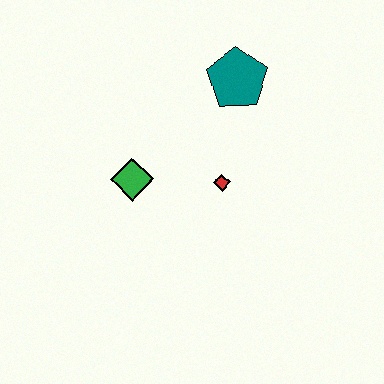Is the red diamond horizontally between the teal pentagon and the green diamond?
Yes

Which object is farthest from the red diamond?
The teal pentagon is farthest from the red diamond.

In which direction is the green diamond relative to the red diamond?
The green diamond is to the left of the red diamond.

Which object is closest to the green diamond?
The red diamond is closest to the green diamond.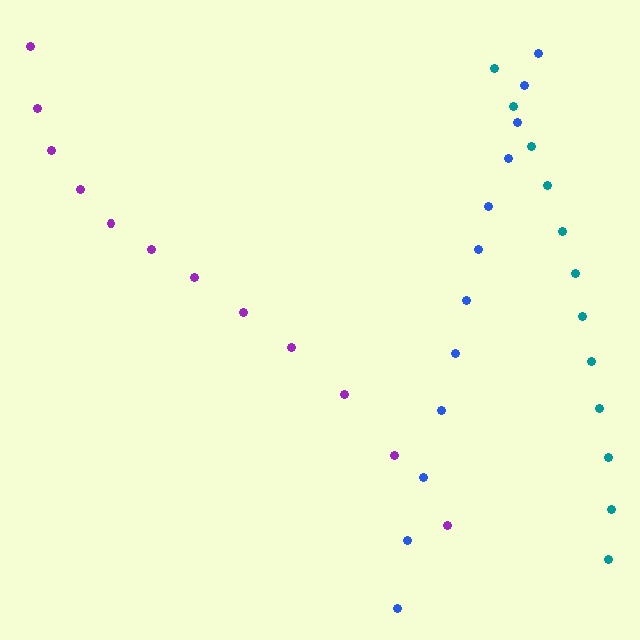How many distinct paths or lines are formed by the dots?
There are 3 distinct paths.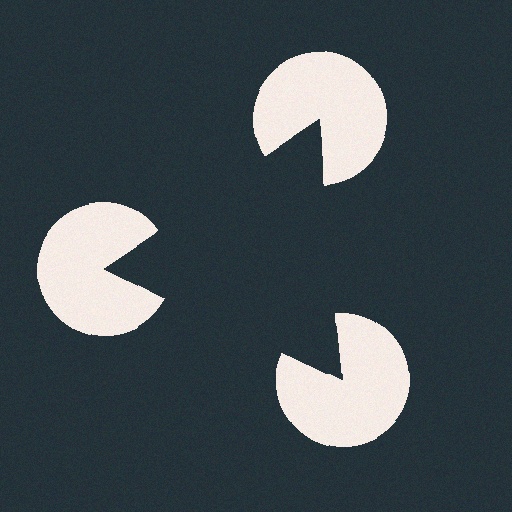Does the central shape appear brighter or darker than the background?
It typically appears slightly darker than the background, even though no actual brightness change is drawn.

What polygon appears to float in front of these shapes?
An illusory triangle — its edges are inferred from the aligned wedge cuts in the pac-man discs, not physically drawn.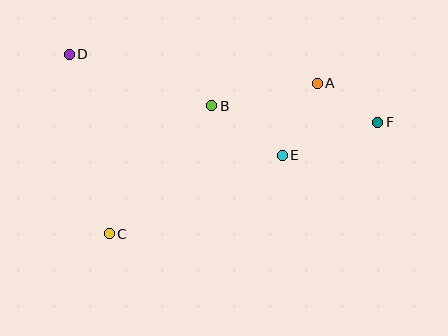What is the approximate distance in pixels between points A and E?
The distance between A and E is approximately 80 pixels.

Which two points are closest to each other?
Points A and F are closest to each other.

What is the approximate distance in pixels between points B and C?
The distance between B and C is approximately 164 pixels.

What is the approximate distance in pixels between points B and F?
The distance between B and F is approximately 166 pixels.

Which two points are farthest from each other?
Points D and F are farthest from each other.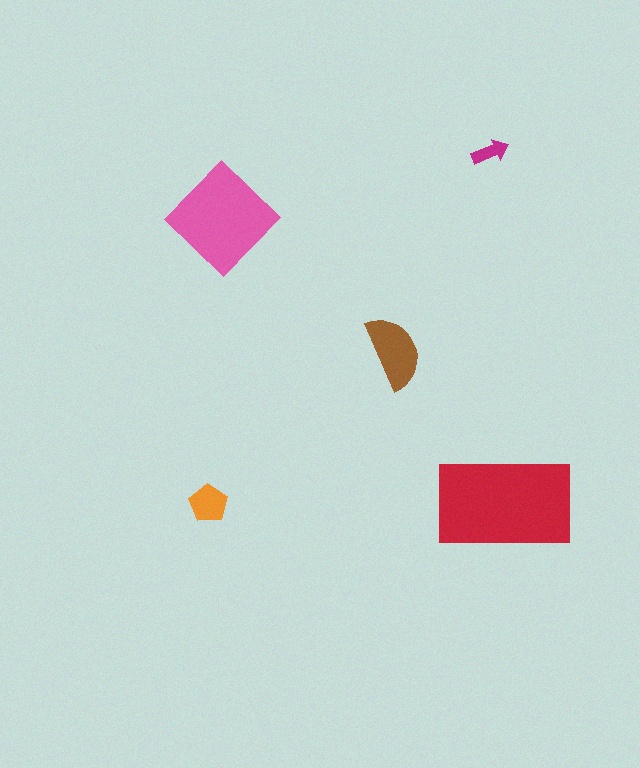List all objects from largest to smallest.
The red rectangle, the pink diamond, the brown semicircle, the orange pentagon, the magenta arrow.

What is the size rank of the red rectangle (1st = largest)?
1st.